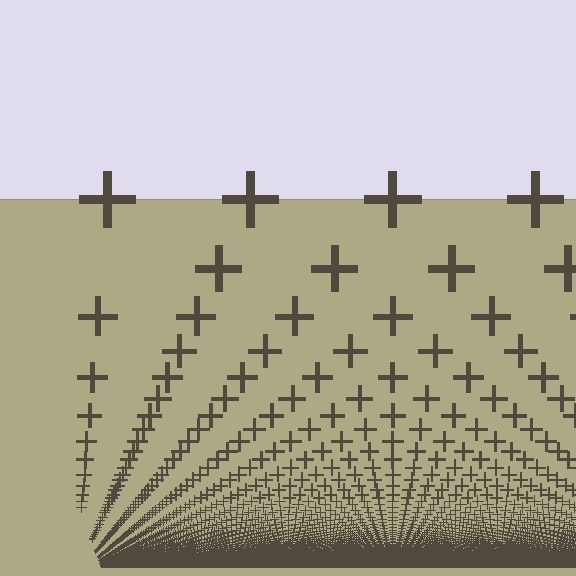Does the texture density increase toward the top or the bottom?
Density increases toward the bottom.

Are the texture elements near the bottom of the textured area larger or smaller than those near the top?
Smaller. The gradient is inverted — elements near the bottom are smaller and denser.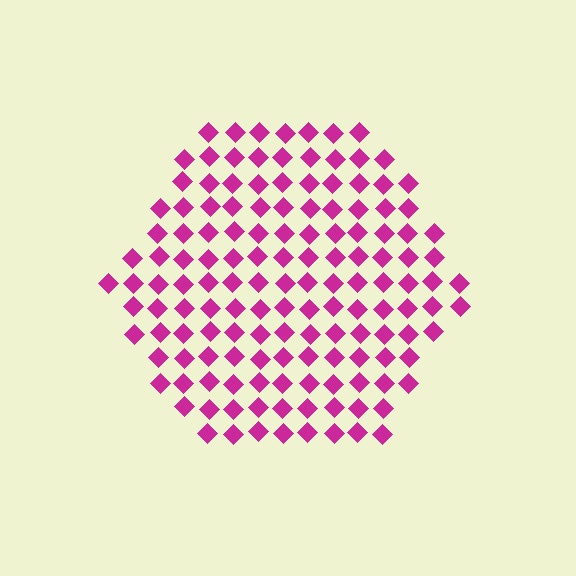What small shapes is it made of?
It is made of small diamonds.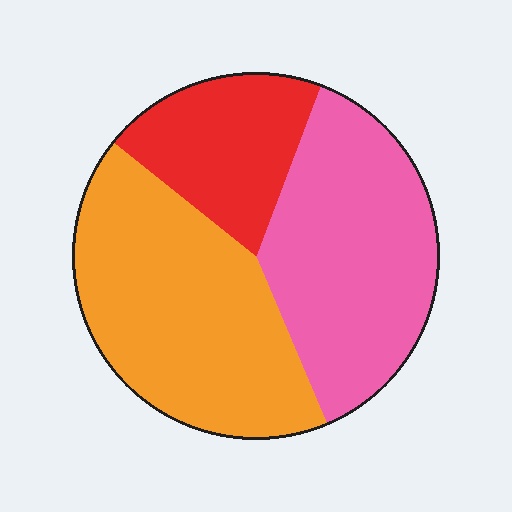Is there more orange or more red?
Orange.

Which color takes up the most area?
Orange, at roughly 40%.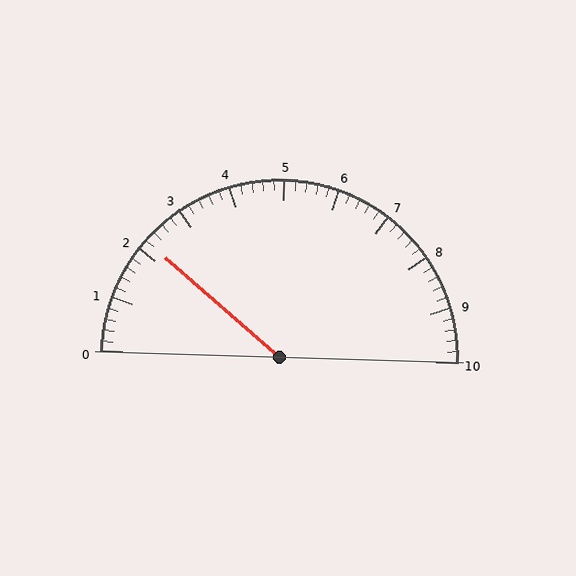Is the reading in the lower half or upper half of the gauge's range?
The reading is in the lower half of the range (0 to 10).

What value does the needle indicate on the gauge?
The needle indicates approximately 2.2.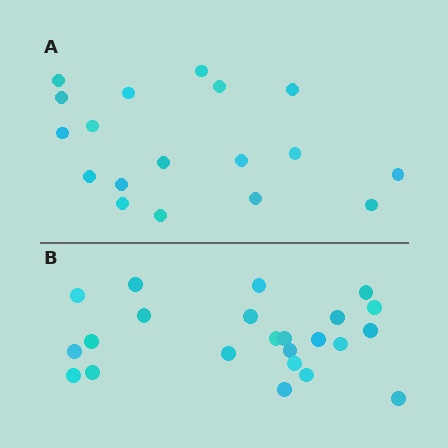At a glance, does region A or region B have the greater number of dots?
Region B (the bottom region) has more dots.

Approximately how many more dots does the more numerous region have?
Region B has about 5 more dots than region A.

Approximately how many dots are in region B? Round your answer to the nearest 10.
About 20 dots. (The exact count is 23, which rounds to 20.)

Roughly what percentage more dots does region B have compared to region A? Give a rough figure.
About 30% more.